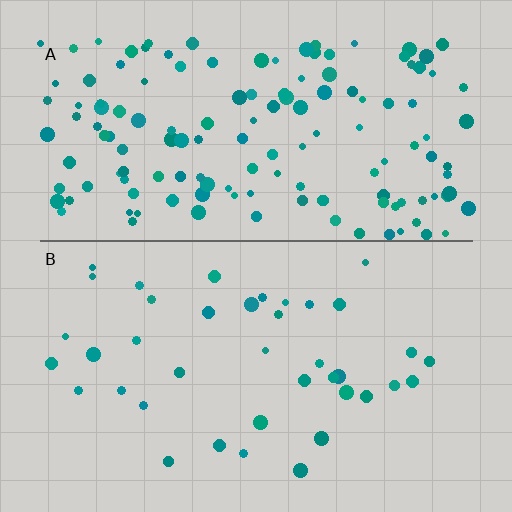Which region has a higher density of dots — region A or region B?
A (the top).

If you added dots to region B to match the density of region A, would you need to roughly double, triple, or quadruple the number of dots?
Approximately quadruple.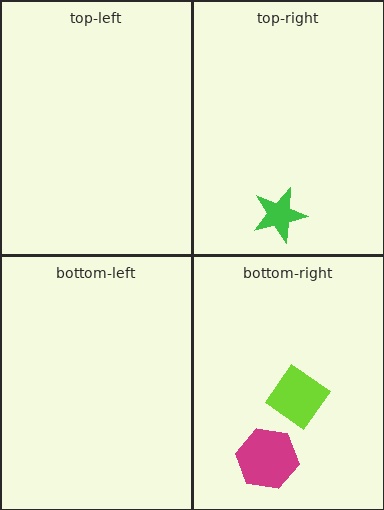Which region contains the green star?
The top-right region.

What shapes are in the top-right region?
The green star.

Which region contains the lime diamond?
The bottom-right region.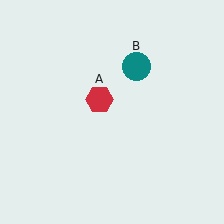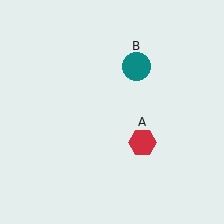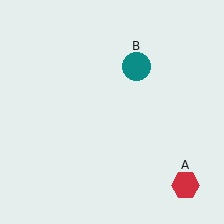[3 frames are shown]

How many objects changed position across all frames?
1 object changed position: red hexagon (object A).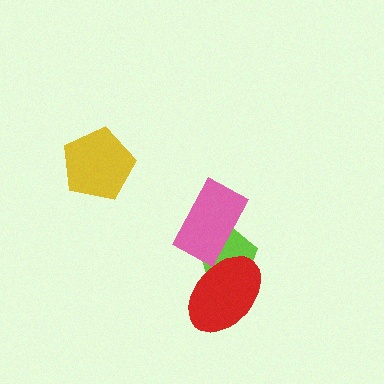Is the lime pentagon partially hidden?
Yes, it is partially covered by another shape.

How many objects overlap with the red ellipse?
1 object overlaps with the red ellipse.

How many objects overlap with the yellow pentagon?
0 objects overlap with the yellow pentagon.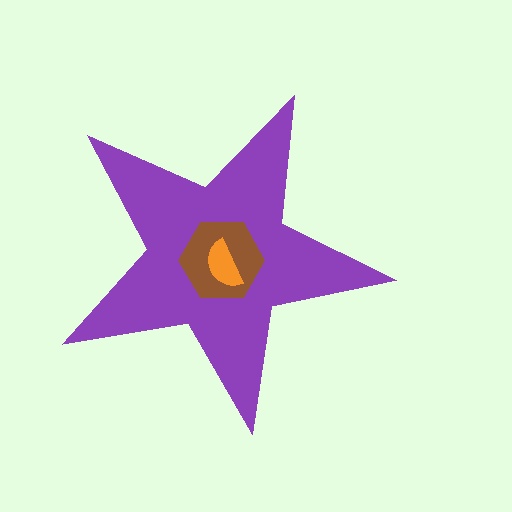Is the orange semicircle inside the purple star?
Yes.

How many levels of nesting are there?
3.